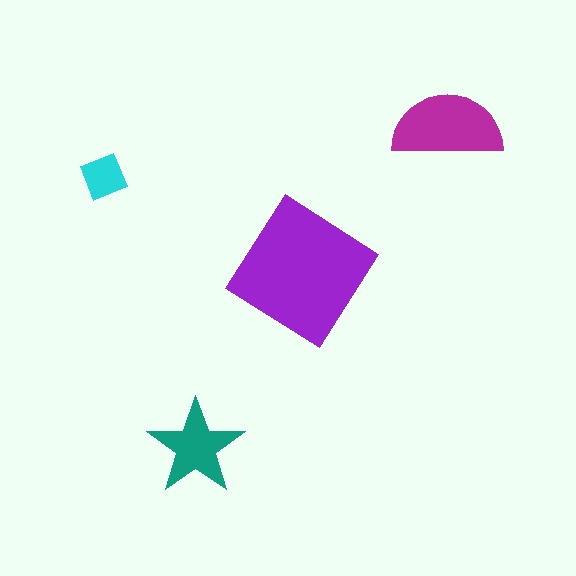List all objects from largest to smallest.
The purple diamond, the magenta semicircle, the teal star, the cyan diamond.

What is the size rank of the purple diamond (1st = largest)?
1st.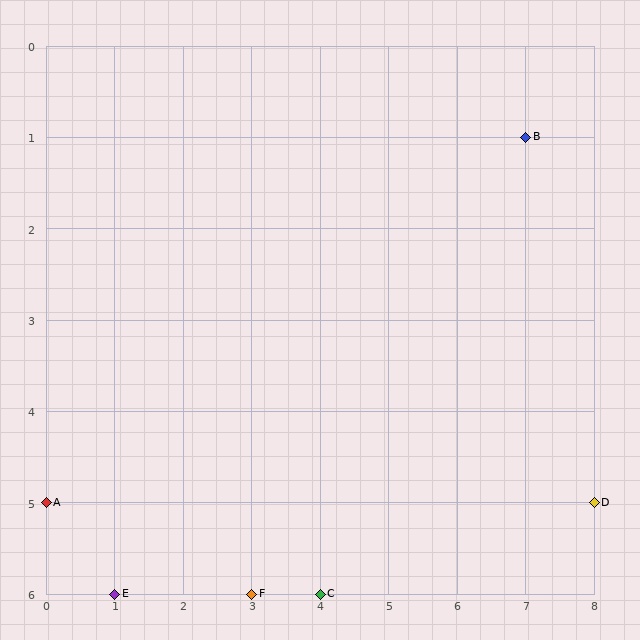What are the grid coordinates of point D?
Point D is at grid coordinates (8, 5).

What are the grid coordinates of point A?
Point A is at grid coordinates (0, 5).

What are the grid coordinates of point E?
Point E is at grid coordinates (1, 6).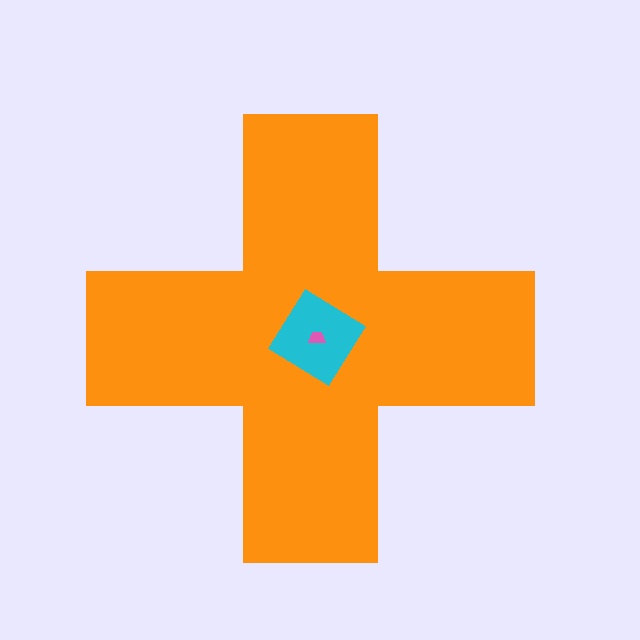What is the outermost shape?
The orange cross.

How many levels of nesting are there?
3.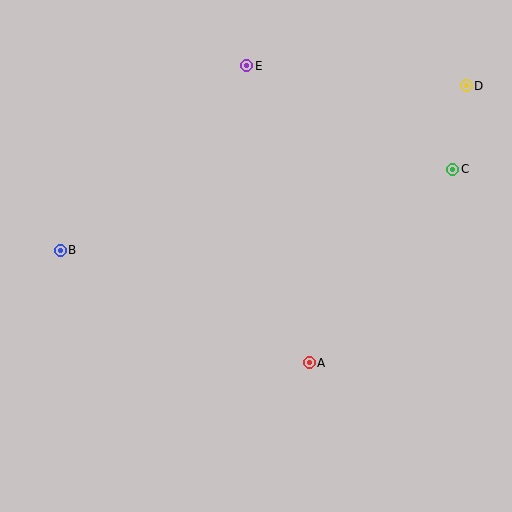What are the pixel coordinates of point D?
Point D is at (466, 86).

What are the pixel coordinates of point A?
Point A is at (309, 363).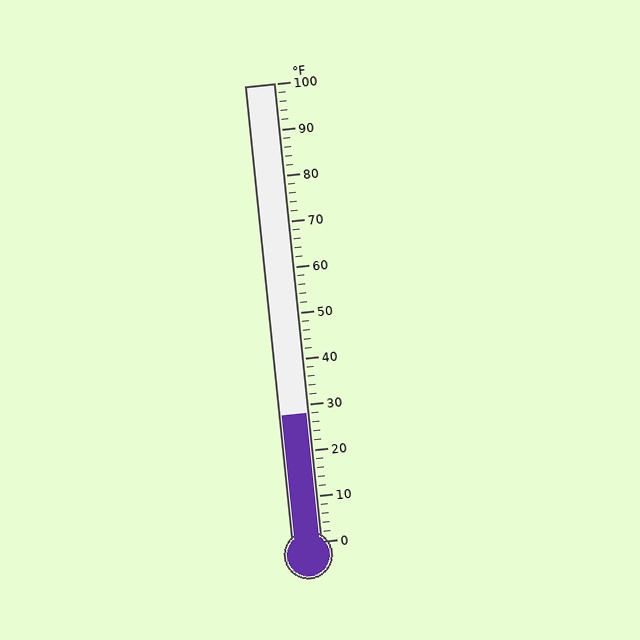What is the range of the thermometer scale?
The thermometer scale ranges from 0°F to 100°F.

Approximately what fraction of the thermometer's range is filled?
The thermometer is filled to approximately 30% of its range.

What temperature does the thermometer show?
The thermometer shows approximately 28°F.